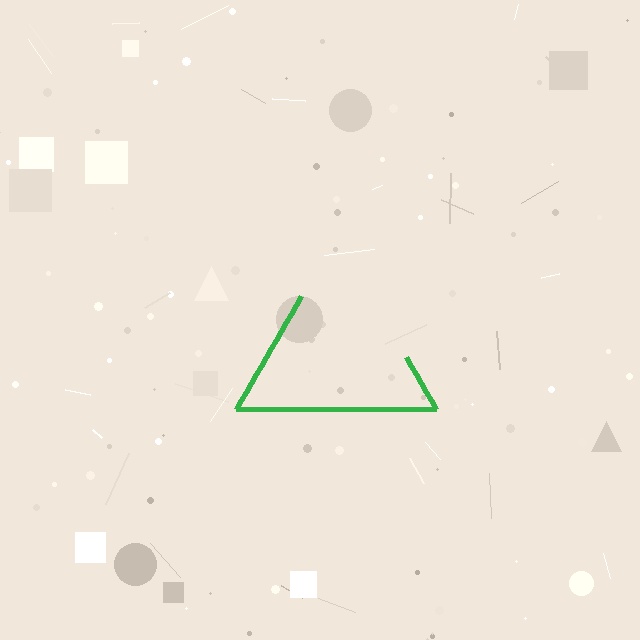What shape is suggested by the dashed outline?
The dashed outline suggests a triangle.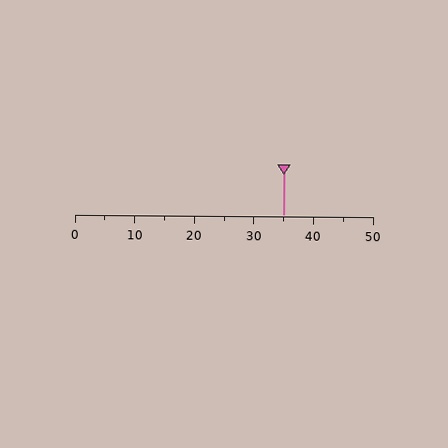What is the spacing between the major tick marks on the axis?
The major ticks are spaced 10 apart.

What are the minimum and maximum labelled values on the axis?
The axis runs from 0 to 50.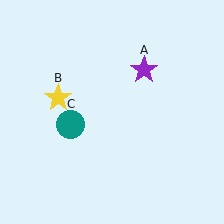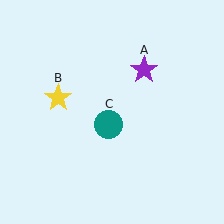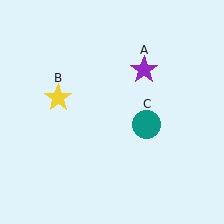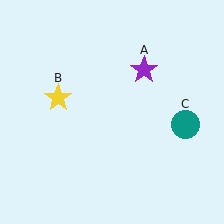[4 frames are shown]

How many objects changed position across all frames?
1 object changed position: teal circle (object C).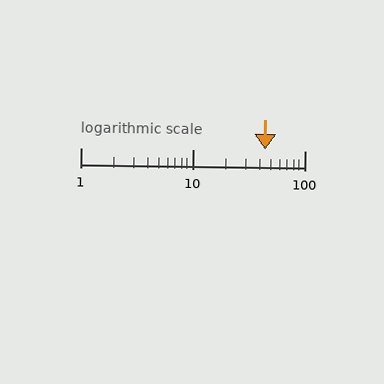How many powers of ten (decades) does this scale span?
The scale spans 2 decades, from 1 to 100.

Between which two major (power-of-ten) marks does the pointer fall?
The pointer is between 10 and 100.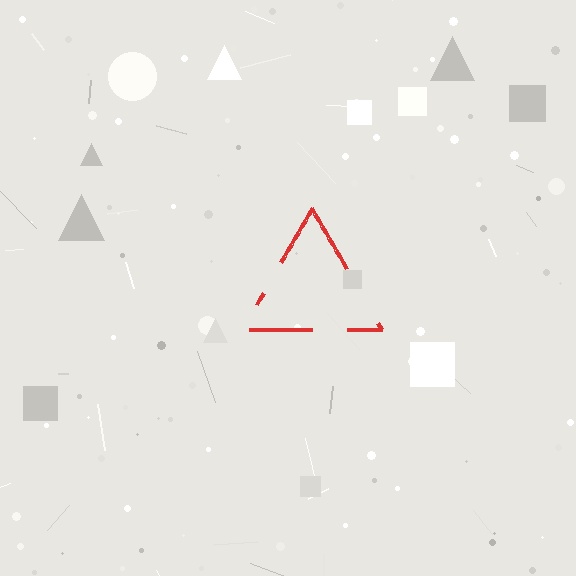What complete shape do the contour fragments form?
The contour fragments form a triangle.